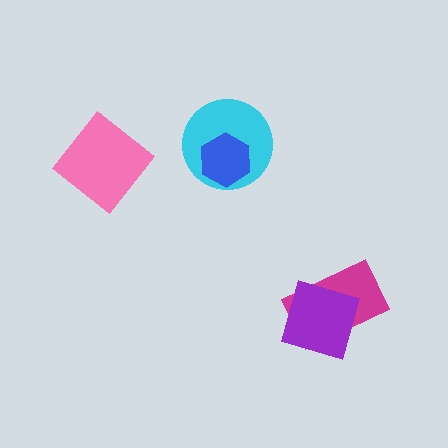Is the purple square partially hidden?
No, no other shape covers it.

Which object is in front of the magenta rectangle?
The purple square is in front of the magenta rectangle.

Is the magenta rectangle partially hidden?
Yes, it is partially covered by another shape.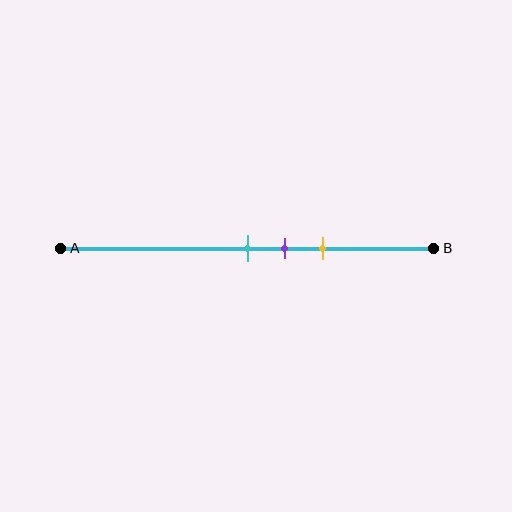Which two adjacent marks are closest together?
The cyan and purple marks are the closest adjacent pair.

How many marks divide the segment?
There are 3 marks dividing the segment.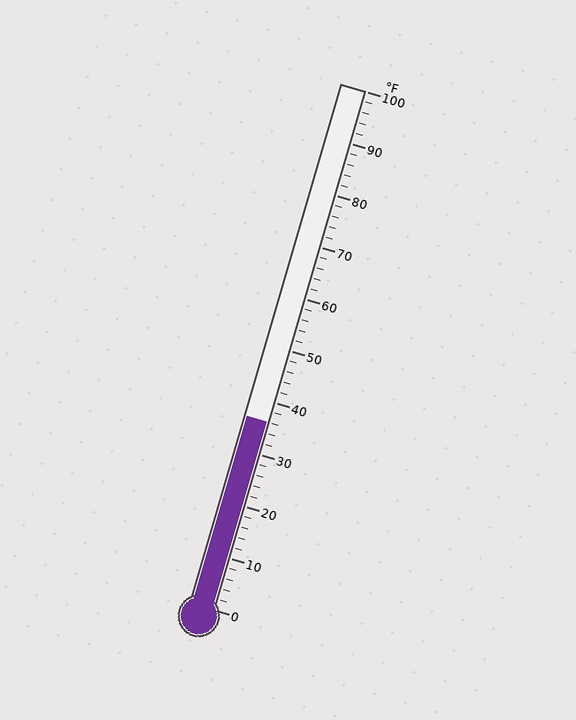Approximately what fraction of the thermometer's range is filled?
The thermometer is filled to approximately 35% of its range.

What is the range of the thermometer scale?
The thermometer scale ranges from 0°F to 100°F.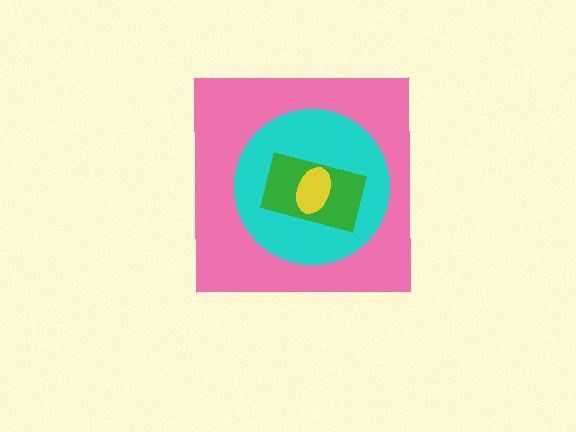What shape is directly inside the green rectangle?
The yellow ellipse.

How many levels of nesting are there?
4.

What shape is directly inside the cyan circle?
The green rectangle.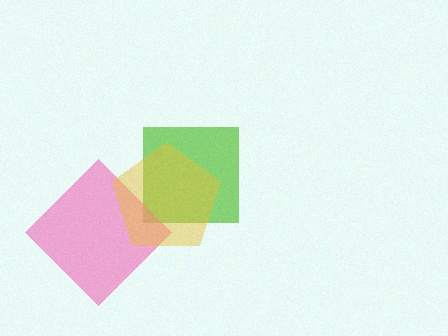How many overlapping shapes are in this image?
There are 3 overlapping shapes in the image.